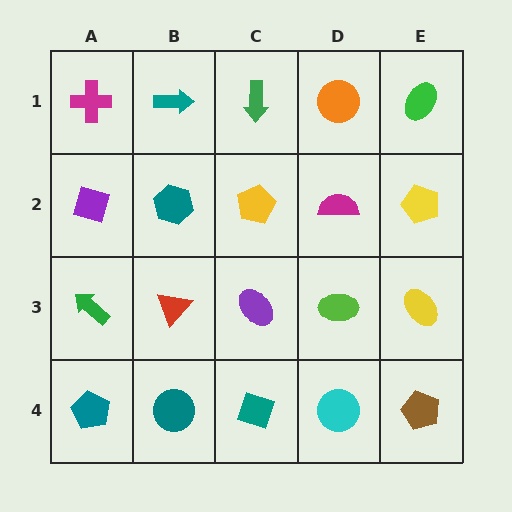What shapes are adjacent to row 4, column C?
A purple ellipse (row 3, column C), a teal circle (row 4, column B), a cyan circle (row 4, column D).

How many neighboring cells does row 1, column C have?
3.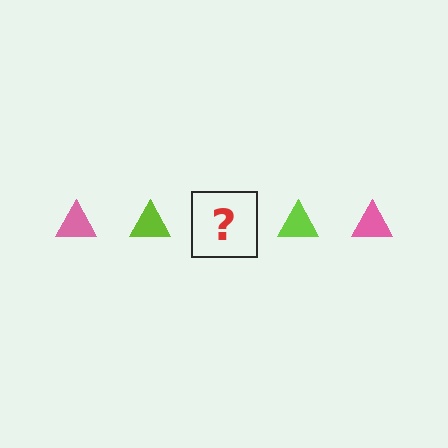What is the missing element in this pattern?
The missing element is a pink triangle.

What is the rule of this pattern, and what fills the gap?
The rule is that the pattern cycles through pink, lime triangles. The gap should be filled with a pink triangle.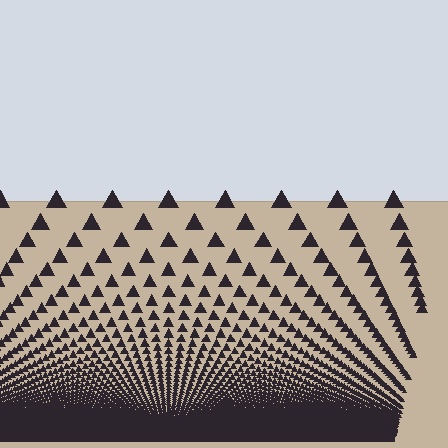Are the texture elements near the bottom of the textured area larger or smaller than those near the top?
Smaller. The gradient is inverted — elements near the bottom are smaller and denser.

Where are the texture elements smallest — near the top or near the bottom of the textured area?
Near the bottom.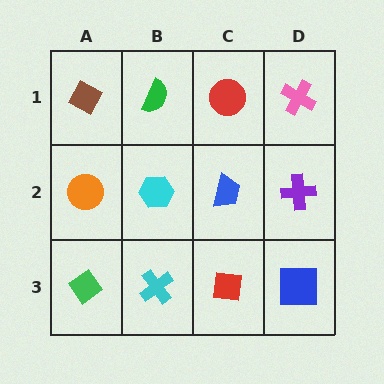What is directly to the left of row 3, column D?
A red square.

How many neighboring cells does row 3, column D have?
2.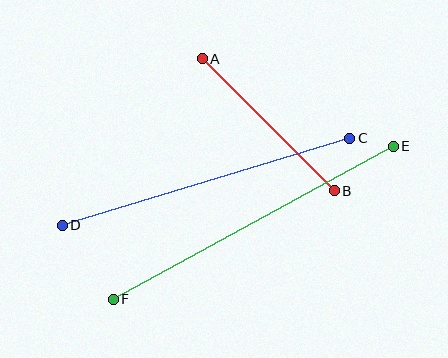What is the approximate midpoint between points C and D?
The midpoint is at approximately (206, 182) pixels.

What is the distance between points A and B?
The distance is approximately 186 pixels.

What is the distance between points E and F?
The distance is approximately 319 pixels.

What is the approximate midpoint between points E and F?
The midpoint is at approximately (253, 223) pixels.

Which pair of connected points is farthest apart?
Points E and F are farthest apart.